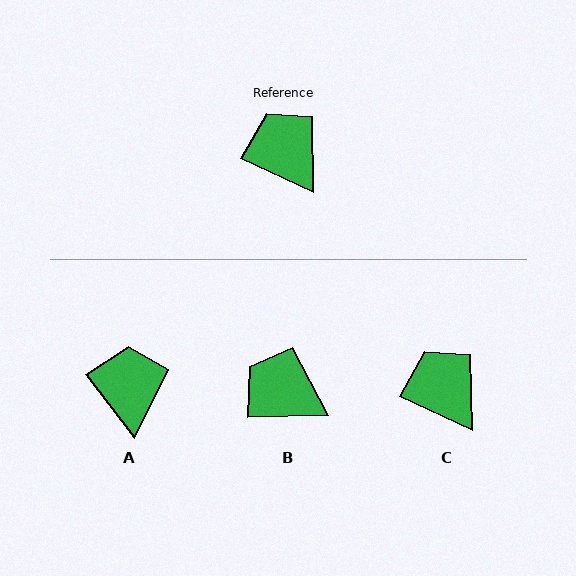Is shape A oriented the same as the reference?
No, it is off by about 27 degrees.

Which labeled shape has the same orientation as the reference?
C.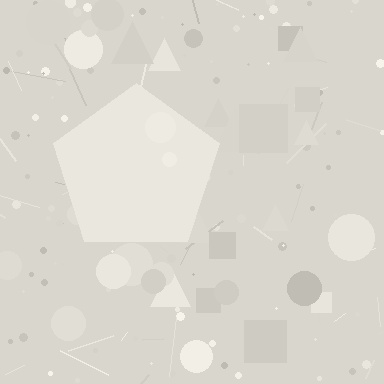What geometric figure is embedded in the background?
A pentagon is embedded in the background.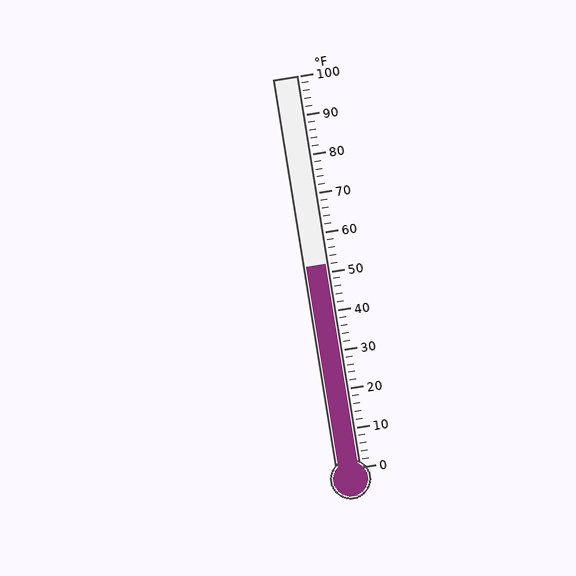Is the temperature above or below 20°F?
The temperature is above 20°F.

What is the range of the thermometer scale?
The thermometer scale ranges from 0°F to 100°F.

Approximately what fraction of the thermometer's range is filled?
The thermometer is filled to approximately 50% of its range.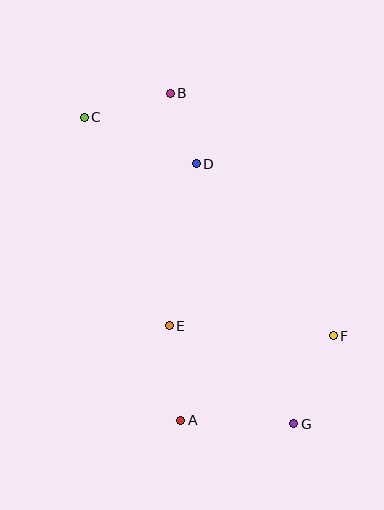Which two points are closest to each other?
Points B and D are closest to each other.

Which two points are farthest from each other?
Points C and G are farthest from each other.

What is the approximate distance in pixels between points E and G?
The distance between E and G is approximately 158 pixels.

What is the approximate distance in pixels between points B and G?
The distance between B and G is approximately 353 pixels.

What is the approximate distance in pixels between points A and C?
The distance between A and C is approximately 318 pixels.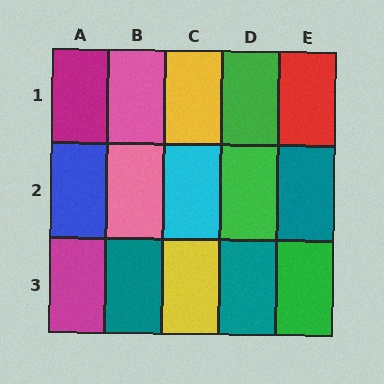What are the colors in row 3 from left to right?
Magenta, teal, yellow, teal, green.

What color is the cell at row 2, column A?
Blue.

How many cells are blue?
1 cell is blue.